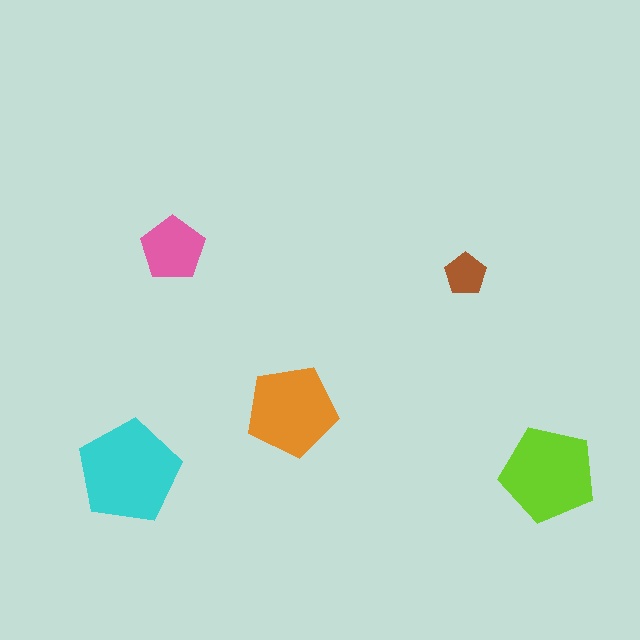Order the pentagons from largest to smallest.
the cyan one, the lime one, the orange one, the pink one, the brown one.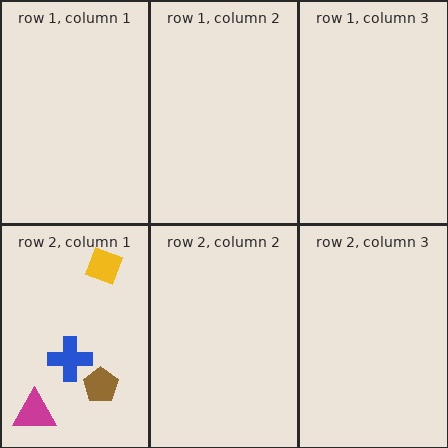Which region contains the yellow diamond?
The row 2, column 1 region.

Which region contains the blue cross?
The row 2, column 1 region.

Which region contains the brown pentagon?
The row 2, column 1 region.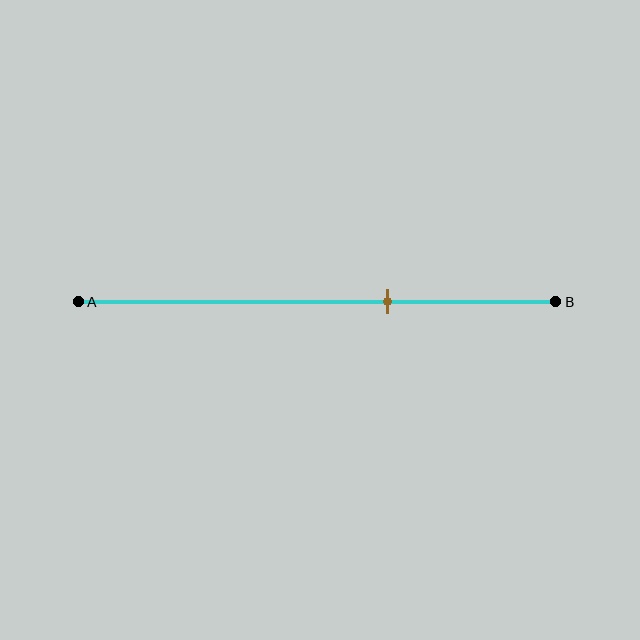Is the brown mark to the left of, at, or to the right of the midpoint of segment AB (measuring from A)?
The brown mark is to the right of the midpoint of segment AB.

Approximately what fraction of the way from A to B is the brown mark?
The brown mark is approximately 65% of the way from A to B.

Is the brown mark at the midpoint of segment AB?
No, the mark is at about 65% from A, not at the 50% midpoint.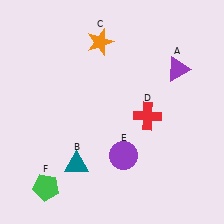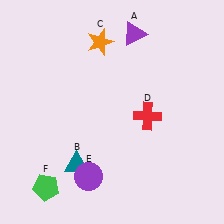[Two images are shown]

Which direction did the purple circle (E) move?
The purple circle (E) moved left.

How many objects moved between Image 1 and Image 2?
2 objects moved between the two images.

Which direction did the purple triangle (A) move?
The purple triangle (A) moved left.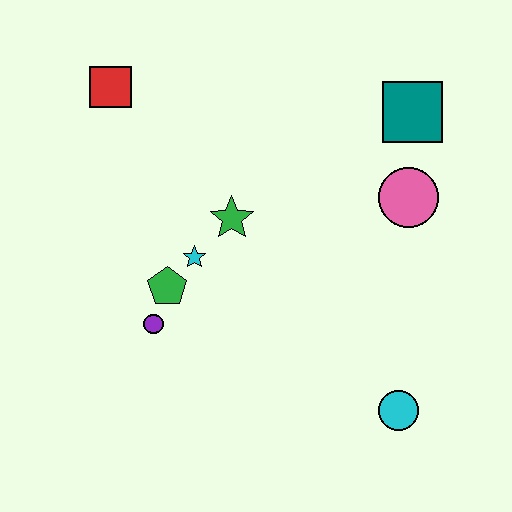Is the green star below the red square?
Yes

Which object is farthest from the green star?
The cyan circle is farthest from the green star.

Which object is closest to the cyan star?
The green pentagon is closest to the cyan star.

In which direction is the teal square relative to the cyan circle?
The teal square is above the cyan circle.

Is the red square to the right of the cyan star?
No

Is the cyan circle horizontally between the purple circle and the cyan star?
No